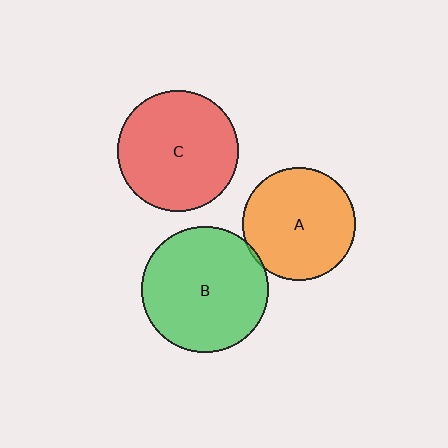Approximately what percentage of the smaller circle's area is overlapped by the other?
Approximately 5%.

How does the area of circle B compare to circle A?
Approximately 1.3 times.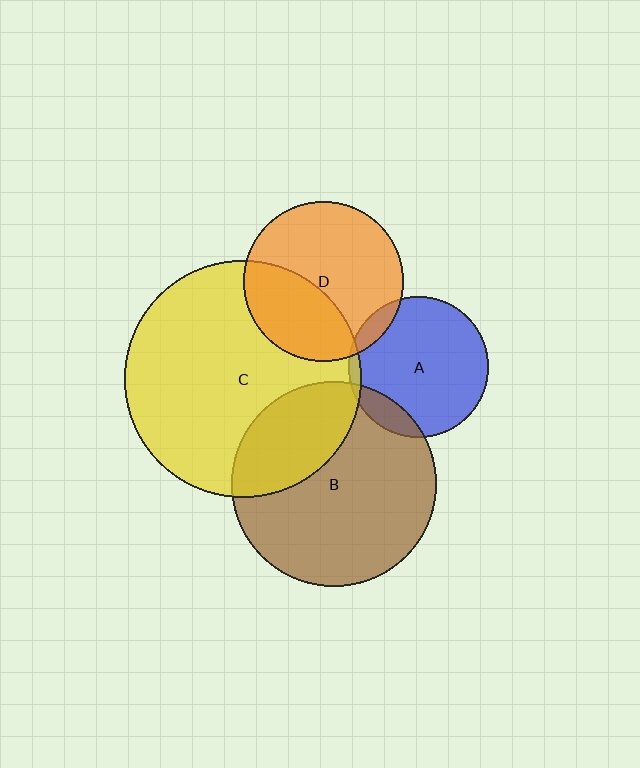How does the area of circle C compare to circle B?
Approximately 1.3 times.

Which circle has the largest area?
Circle C (yellow).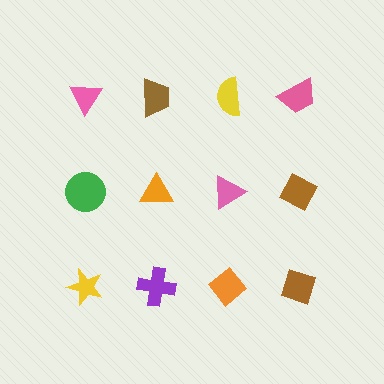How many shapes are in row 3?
4 shapes.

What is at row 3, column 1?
A yellow star.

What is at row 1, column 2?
A brown trapezoid.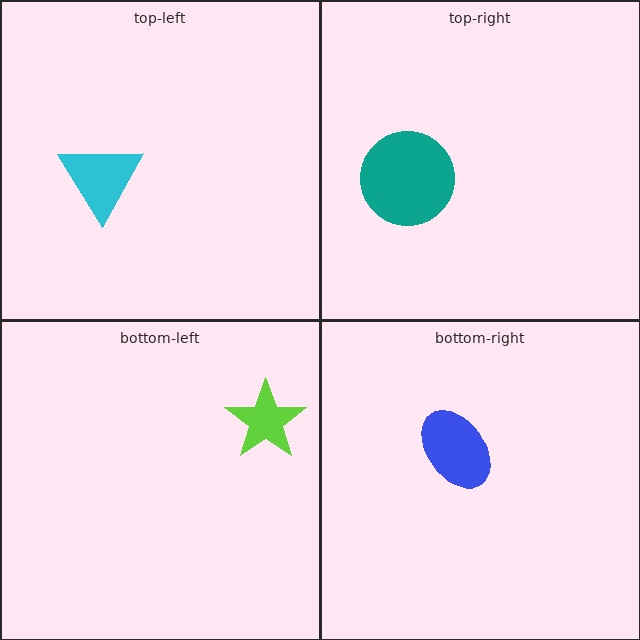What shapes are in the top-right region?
The teal circle.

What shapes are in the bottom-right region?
The blue ellipse.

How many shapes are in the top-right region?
1.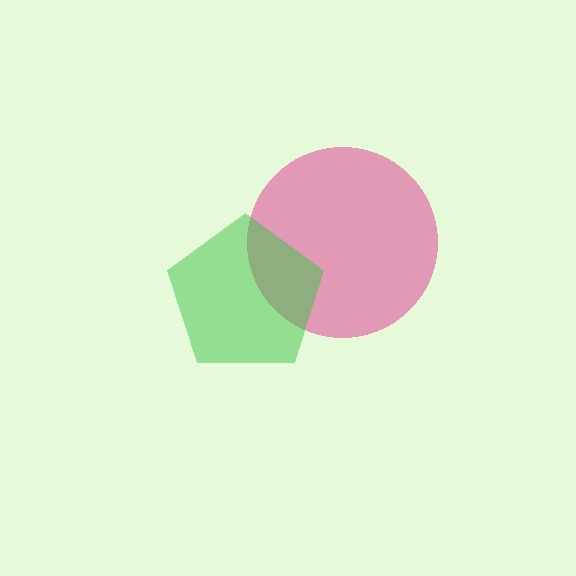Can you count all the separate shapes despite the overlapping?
Yes, there are 2 separate shapes.